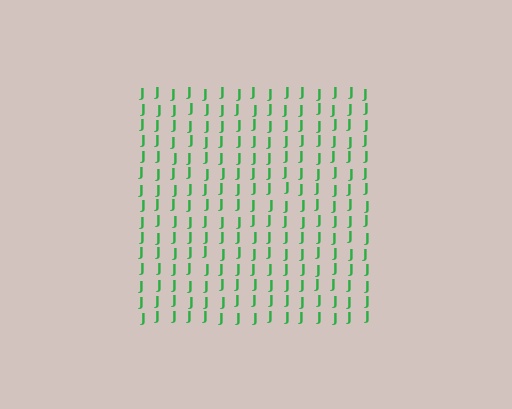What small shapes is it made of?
It is made of small letter J's.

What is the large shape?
The large shape is a square.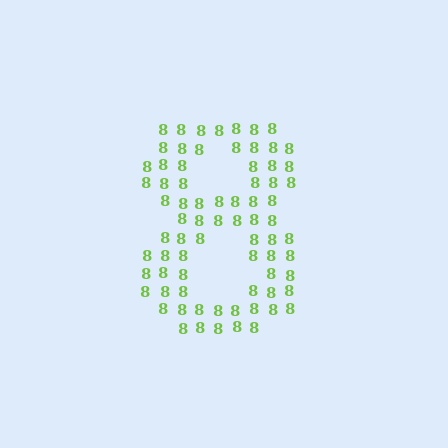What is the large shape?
The large shape is the digit 8.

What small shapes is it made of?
It is made of small digit 8's.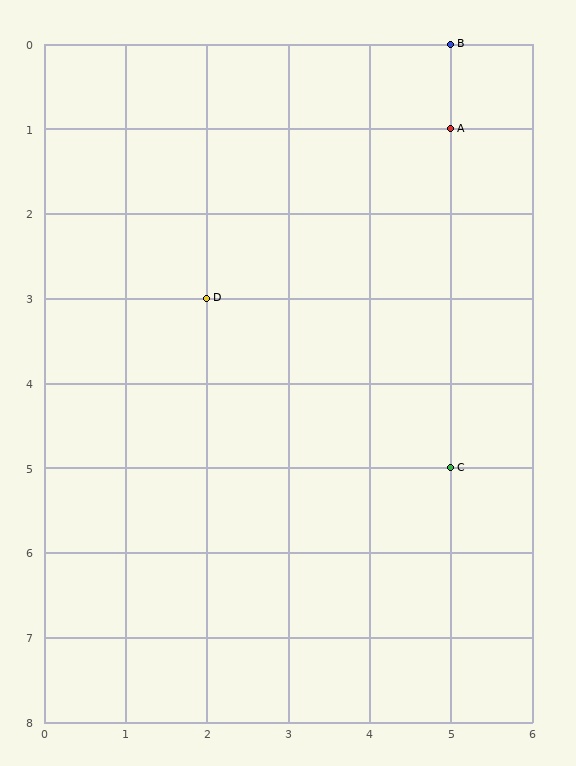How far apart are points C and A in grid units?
Points C and A are 4 rows apart.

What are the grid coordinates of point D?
Point D is at grid coordinates (2, 3).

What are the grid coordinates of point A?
Point A is at grid coordinates (5, 1).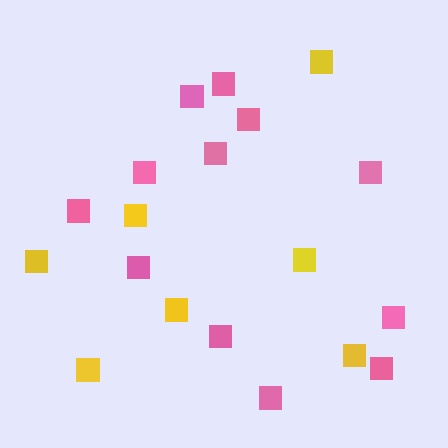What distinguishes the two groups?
There are 2 groups: one group of pink squares (12) and one group of yellow squares (7).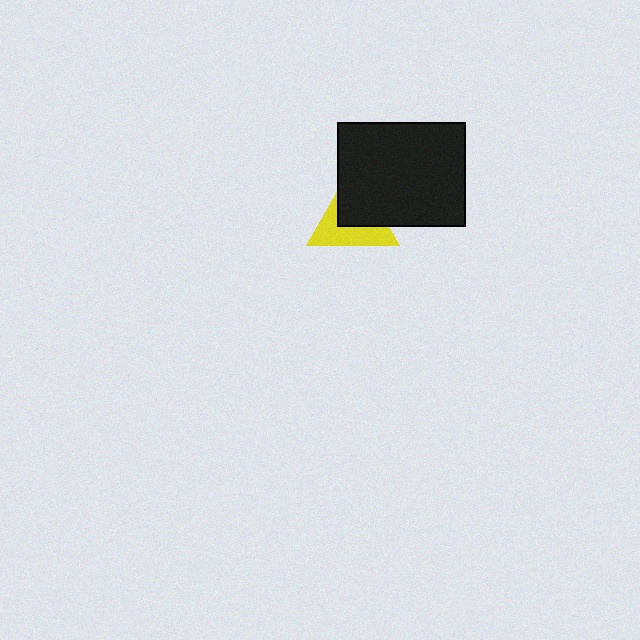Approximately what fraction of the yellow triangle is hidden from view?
Roughly 50% of the yellow triangle is hidden behind the black rectangle.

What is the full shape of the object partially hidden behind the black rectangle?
The partially hidden object is a yellow triangle.